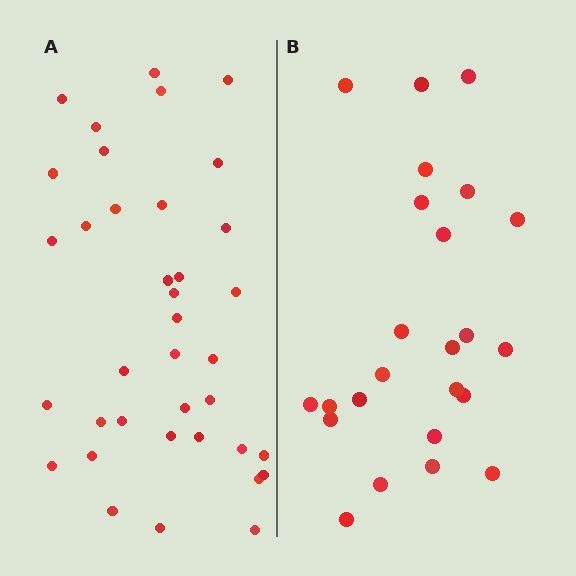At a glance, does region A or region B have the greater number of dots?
Region A (the left region) has more dots.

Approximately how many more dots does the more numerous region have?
Region A has approximately 15 more dots than region B.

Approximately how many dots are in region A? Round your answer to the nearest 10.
About 40 dots. (The exact count is 37, which rounds to 40.)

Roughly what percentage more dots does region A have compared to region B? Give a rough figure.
About 55% more.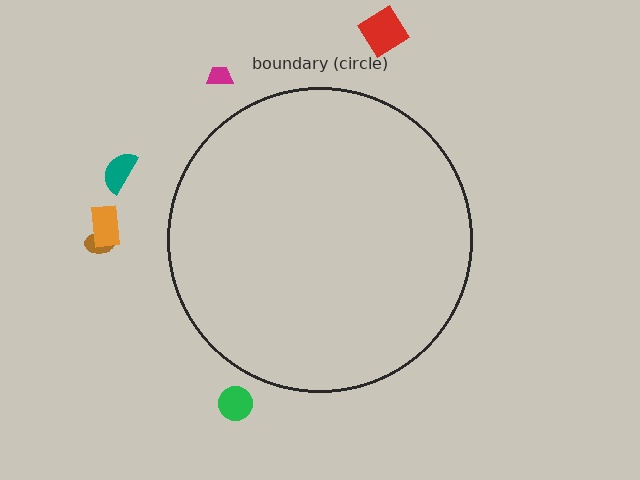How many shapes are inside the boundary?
0 inside, 6 outside.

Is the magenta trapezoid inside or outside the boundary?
Outside.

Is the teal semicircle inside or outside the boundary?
Outside.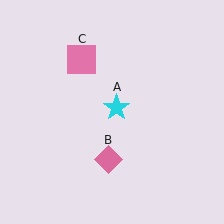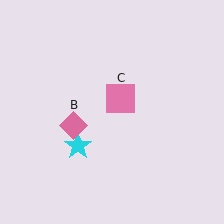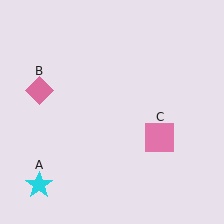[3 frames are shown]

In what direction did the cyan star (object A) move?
The cyan star (object A) moved down and to the left.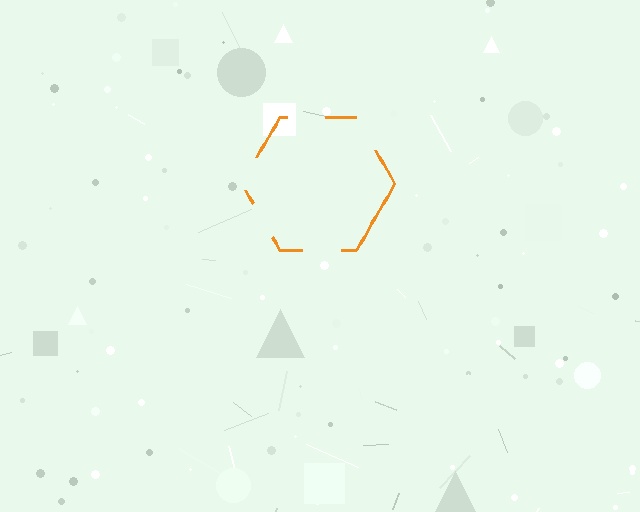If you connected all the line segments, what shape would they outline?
They would outline a hexagon.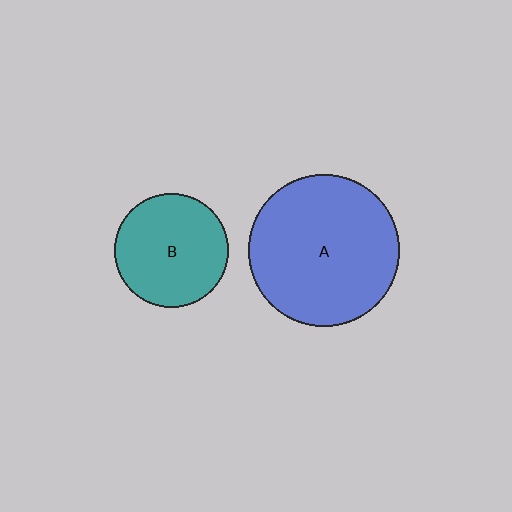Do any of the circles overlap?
No, none of the circles overlap.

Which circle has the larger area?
Circle A (blue).